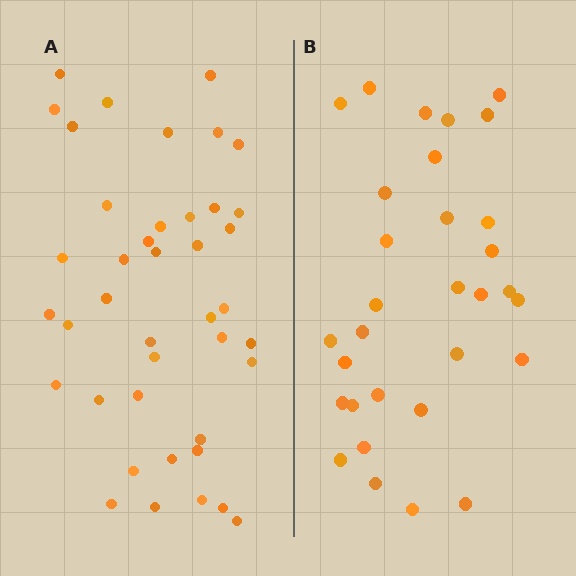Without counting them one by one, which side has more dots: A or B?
Region A (the left region) has more dots.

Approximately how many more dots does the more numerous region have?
Region A has roughly 10 or so more dots than region B.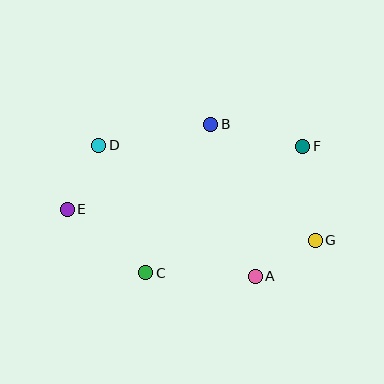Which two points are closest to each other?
Points A and G are closest to each other.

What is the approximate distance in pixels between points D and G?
The distance between D and G is approximately 236 pixels.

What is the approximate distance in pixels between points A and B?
The distance between A and B is approximately 158 pixels.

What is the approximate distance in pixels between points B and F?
The distance between B and F is approximately 95 pixels.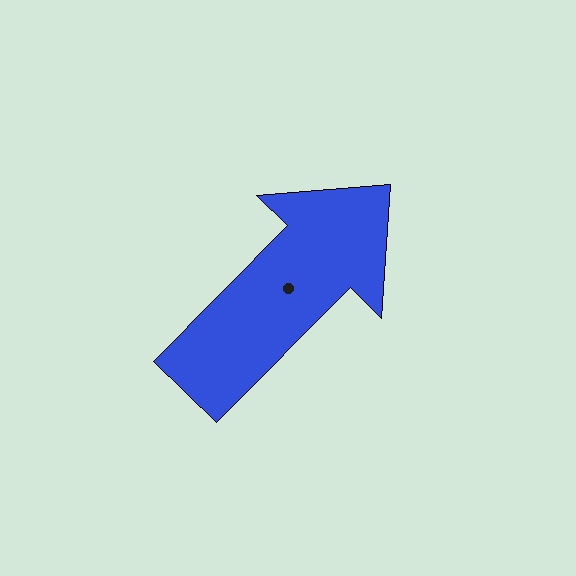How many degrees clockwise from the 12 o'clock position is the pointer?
Approximately 45 degrees.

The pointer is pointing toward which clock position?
Roughly 1 o'clock.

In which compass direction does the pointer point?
Northeast.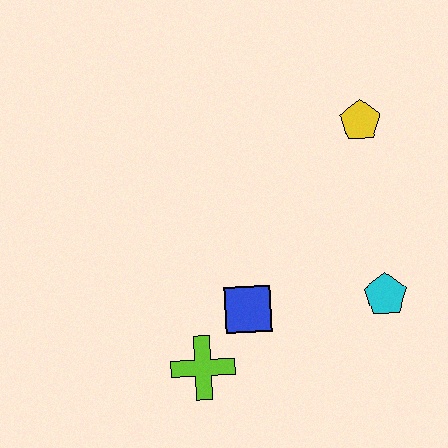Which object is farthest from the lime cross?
The yellow pentagon is farthest from the lime cross.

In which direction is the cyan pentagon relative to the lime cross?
The cyan pentagon is to the right of the lime cross.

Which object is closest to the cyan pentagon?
The blue square is closest to the cyan pentagon.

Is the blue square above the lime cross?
Yes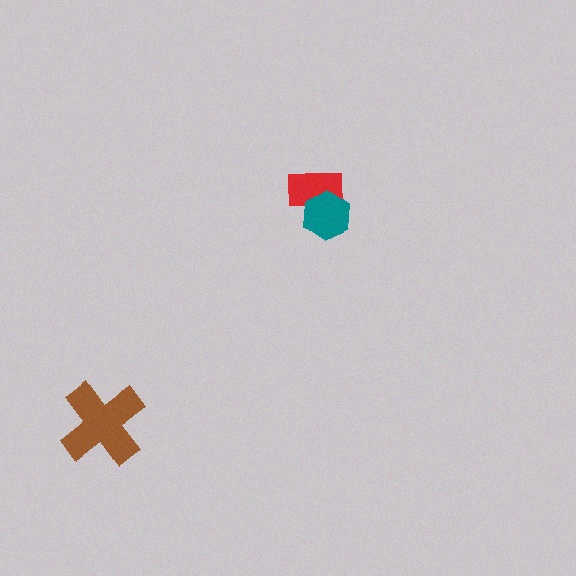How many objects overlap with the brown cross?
0 objects overlap with the brown cross.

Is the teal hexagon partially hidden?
No, no other shape covers it.